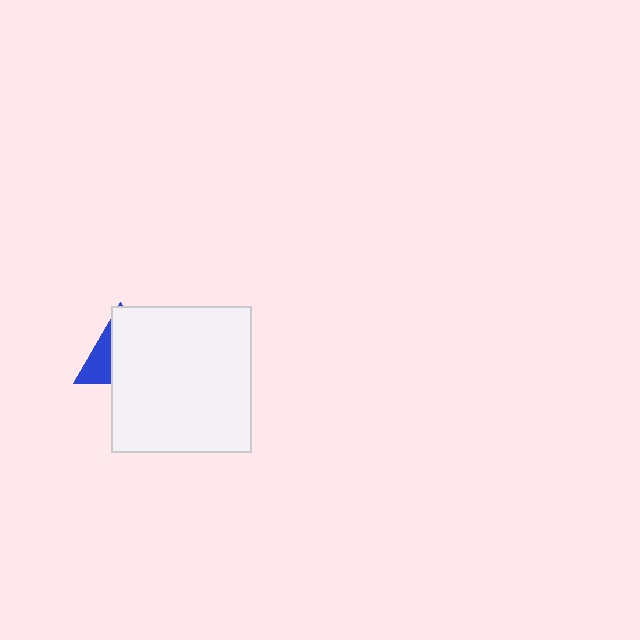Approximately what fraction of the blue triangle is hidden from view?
Roughly 67% of the blue triangle is hidden behind the white rectangle.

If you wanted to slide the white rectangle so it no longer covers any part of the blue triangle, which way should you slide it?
Slide it right — that is the most direct way to separate the two shapes.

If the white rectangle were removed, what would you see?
You would see the complete blue triangle.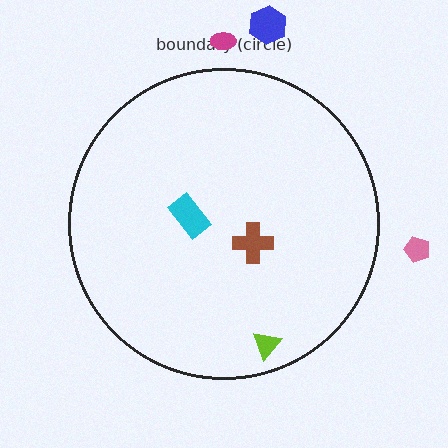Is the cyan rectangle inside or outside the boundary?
Inside.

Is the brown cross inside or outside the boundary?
Inside.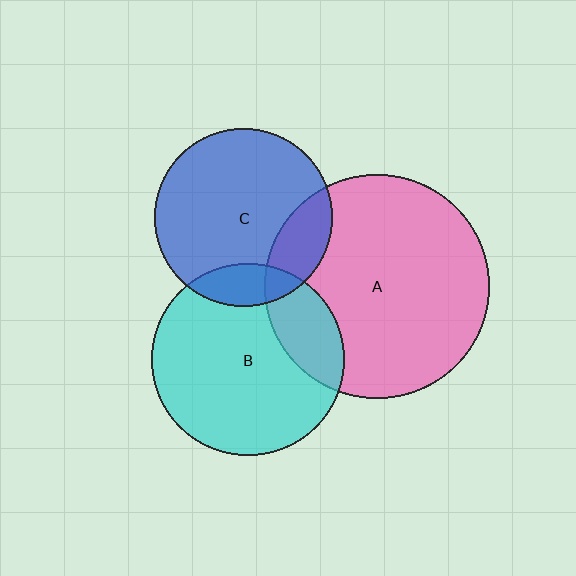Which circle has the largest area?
Circle A (pink).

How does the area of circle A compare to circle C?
Approximately 1.6 times.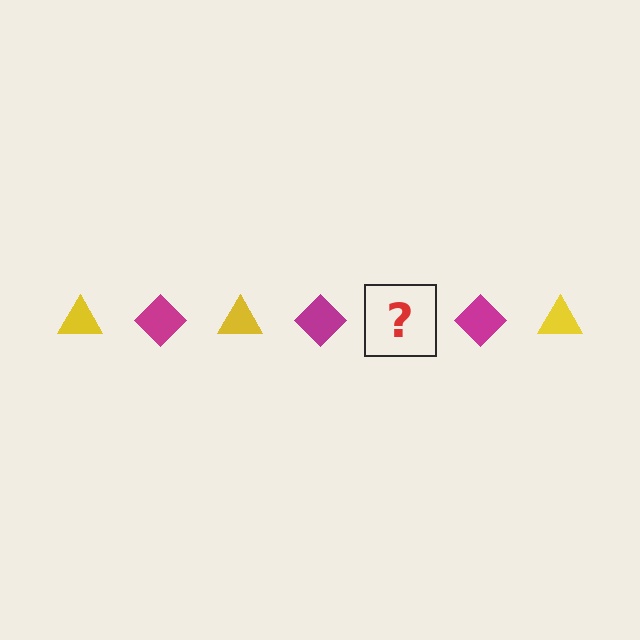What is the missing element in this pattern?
The missing element is a yellow triangle.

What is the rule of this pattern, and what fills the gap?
The rule is that the pattern alternates between yellow triangle and magenta diamond. The gap should be filled with a yellow triangle.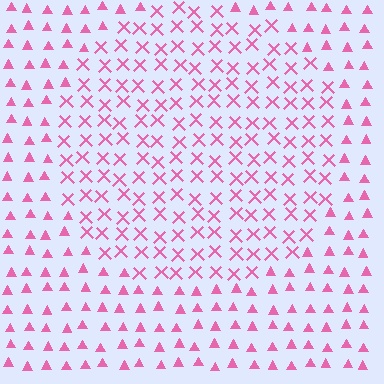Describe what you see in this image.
The image is filled with small pink elements arranged in a uniform grid. A circle-shaped region contains X marks, while the surrounding area contains triangles. The boundary is defined purely by the change in element shape.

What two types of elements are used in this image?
The image uses X marks inside the circle region and triangles outside it.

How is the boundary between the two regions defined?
The boundary is defined by a change in element shape: X marks inside vs. triangles outside. All elements share the same color and spacing.